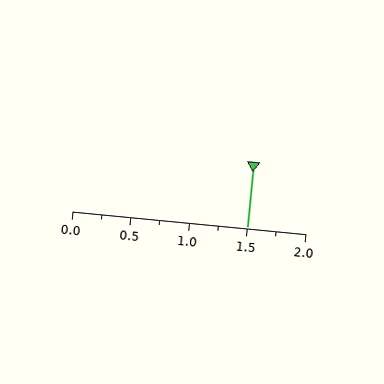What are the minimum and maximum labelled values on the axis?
The axis runs from 0.0 to 2.0.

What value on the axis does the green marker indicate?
The marker indicates approximately 1.5.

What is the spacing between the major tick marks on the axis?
The major ticks are spaced 0.5 apart.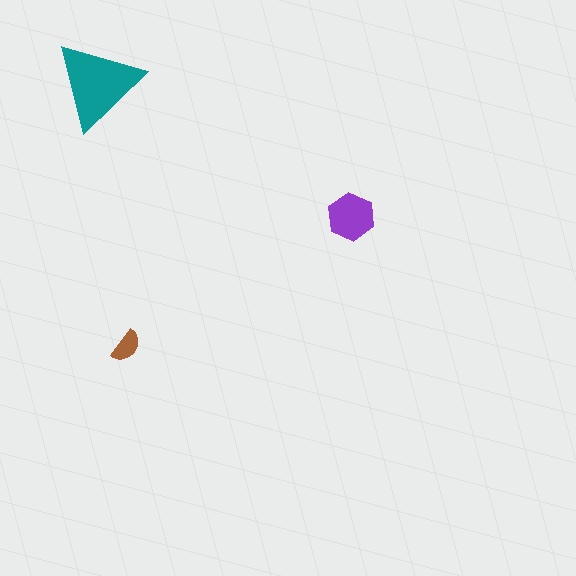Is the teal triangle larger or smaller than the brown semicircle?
Larger.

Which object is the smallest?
The brown semicircle.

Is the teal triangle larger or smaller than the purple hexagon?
Larger.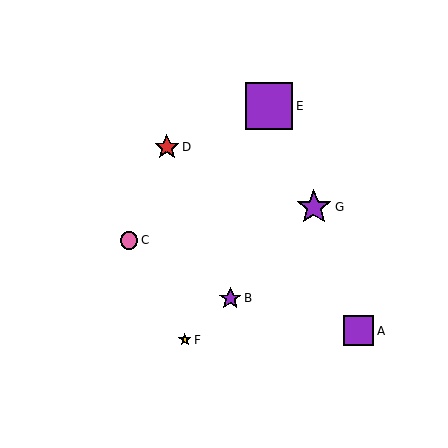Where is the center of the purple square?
The center of the purple square is at (269, 106).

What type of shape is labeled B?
Shape B is a purple star.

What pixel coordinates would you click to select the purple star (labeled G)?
Click at (314, 207) to select the purple star G.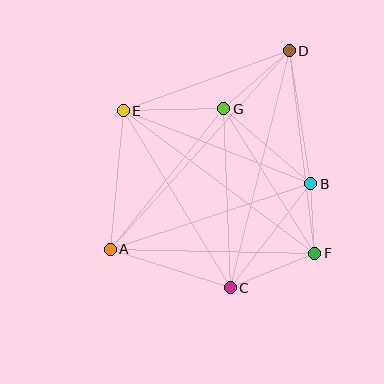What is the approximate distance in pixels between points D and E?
The distance between D and E is approximately 177 pixels.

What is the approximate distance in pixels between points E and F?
The distance between E and F is approximately 239 pixels.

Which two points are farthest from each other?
Points A and D are farthest from each other.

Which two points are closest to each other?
Points B and F are closest to each other.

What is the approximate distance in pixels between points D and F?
The distance between D and F is approximately 204 pixels.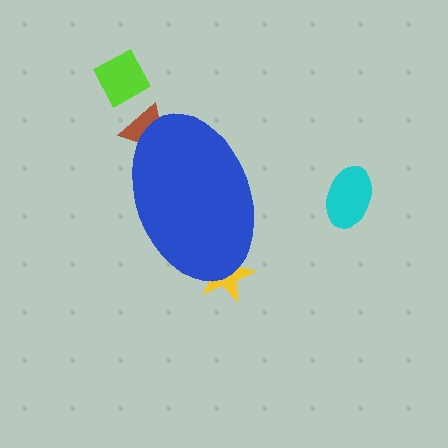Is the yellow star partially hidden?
Yes, the yellow star is partially hidden behind the blue ellipse.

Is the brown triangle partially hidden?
Yes, the brown triangle is partially hidden behind the blue ellipse.